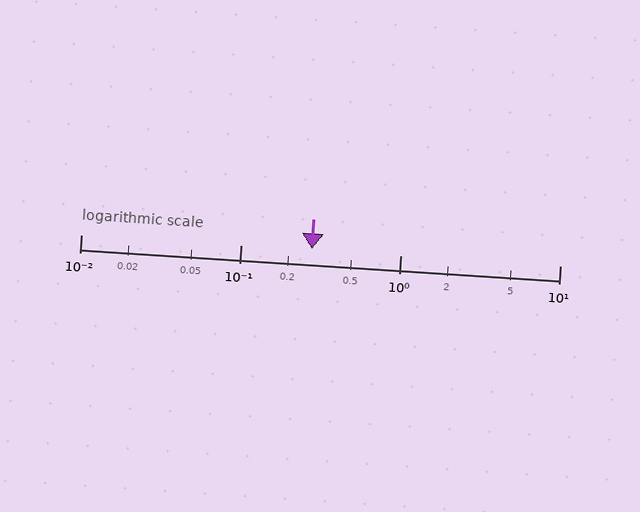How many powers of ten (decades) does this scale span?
The scale spans 3 decades, from 0.01 to 10.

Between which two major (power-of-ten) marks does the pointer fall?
The pointer is between 0.1 and 1.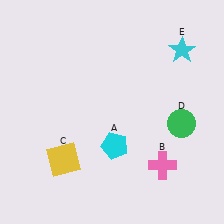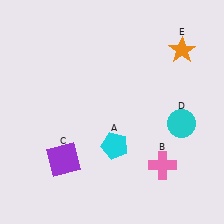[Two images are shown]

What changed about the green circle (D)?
In Image 1, D is green. In Image 2, it changed to cyan.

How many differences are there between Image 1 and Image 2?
There are 3 differences between the two images.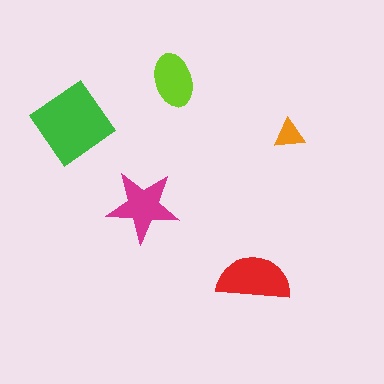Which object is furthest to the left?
The green diamond is leftmost.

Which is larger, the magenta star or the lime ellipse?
The magenta star.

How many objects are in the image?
There are 5 objects in the image.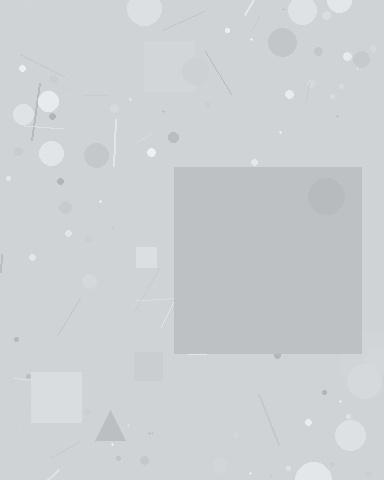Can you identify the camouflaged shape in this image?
The camouflaged shape is a square.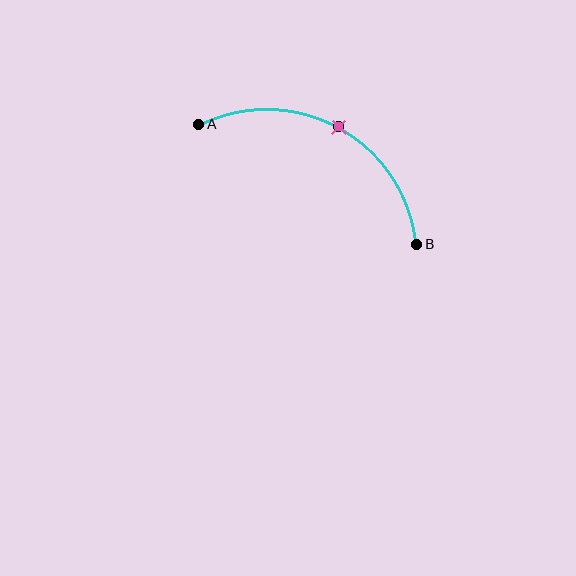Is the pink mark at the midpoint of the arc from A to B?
Yes. The pink mark lies on the arc at equal arc-length from both A and B — it is the arc midpoint.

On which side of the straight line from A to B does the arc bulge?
The arc bulges above the straight line connecting A and B.